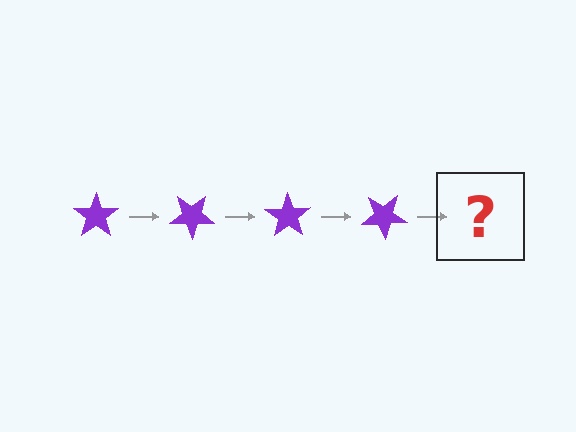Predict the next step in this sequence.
The next step is a purple star rotated 140 degrees.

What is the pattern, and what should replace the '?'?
The pattern is that the star rotates 35 degrees each step. The '?' should be a purple star rotated 140 degrees.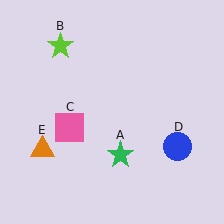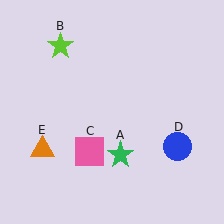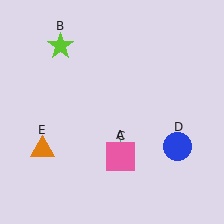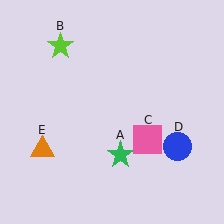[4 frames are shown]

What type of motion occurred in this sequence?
The pink square (object C) rotated counterclockwise around the center of the scene.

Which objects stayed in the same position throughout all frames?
Green star (object A) and lime star (object B) and blue circle (object D) and orange triangle (object E) remained stationary.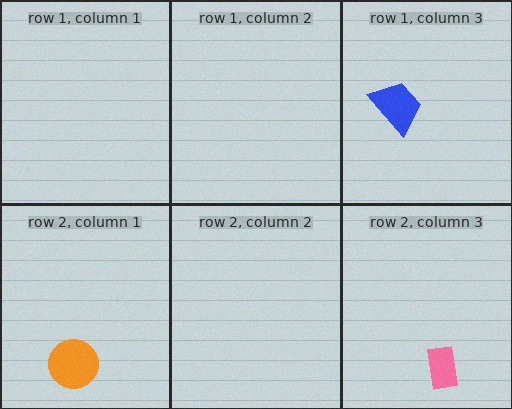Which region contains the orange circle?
The row 2, column 1 region.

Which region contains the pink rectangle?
The row 2, column 3 region.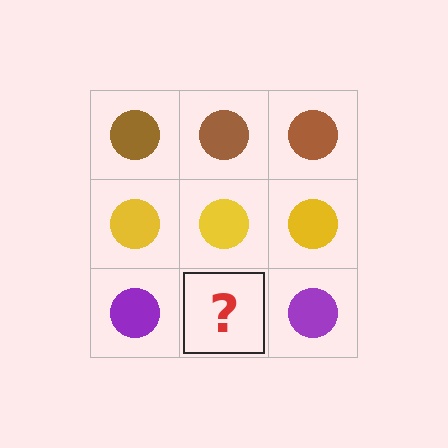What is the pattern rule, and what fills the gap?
The rule is that each row has a consistent color. The gap should be filled with a purple circle.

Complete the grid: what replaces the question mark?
The question mark should be replaced with a purple circle.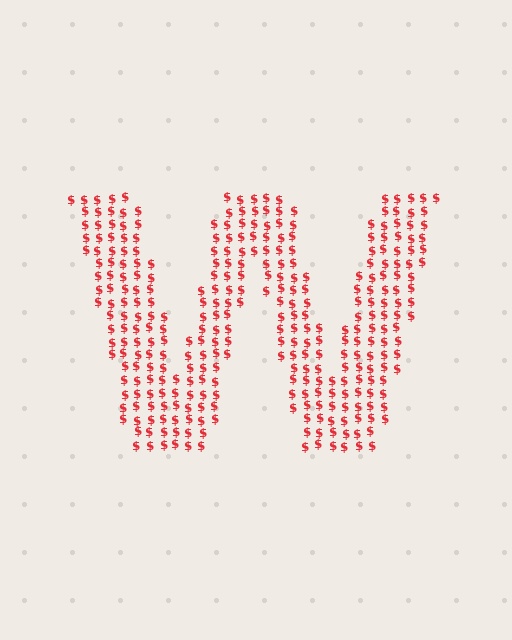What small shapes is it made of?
It is made of small dollar signs.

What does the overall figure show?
The overall figure shows the letter W.